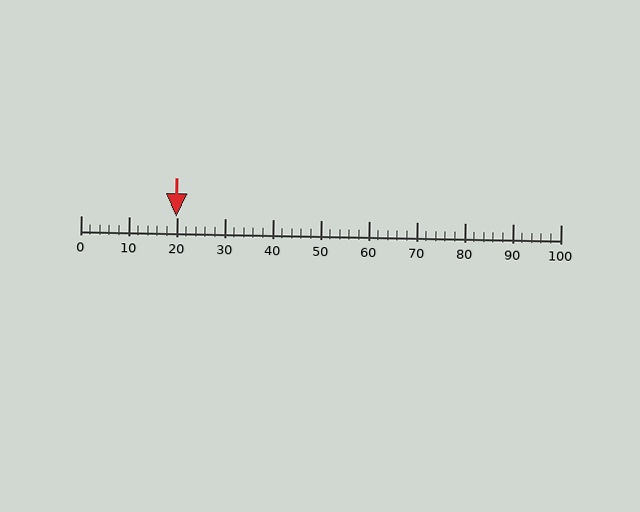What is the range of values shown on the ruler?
The ruler shows values from 0 to 100.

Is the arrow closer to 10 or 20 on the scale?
The arrow is closer to 20.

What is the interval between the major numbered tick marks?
The major tick marks are spaced 10 units apart.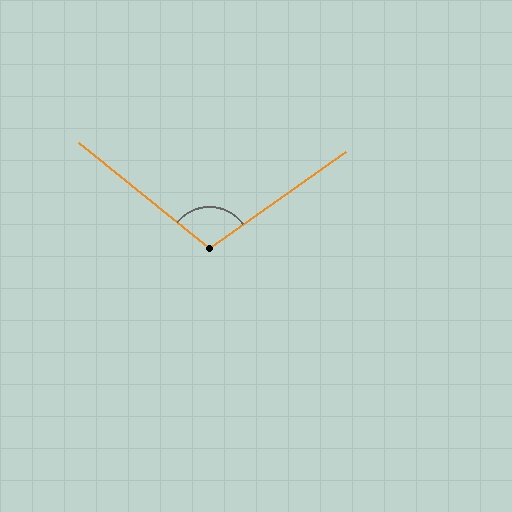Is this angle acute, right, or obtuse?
It is obtuse.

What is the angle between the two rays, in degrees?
Approximately 106 degrees.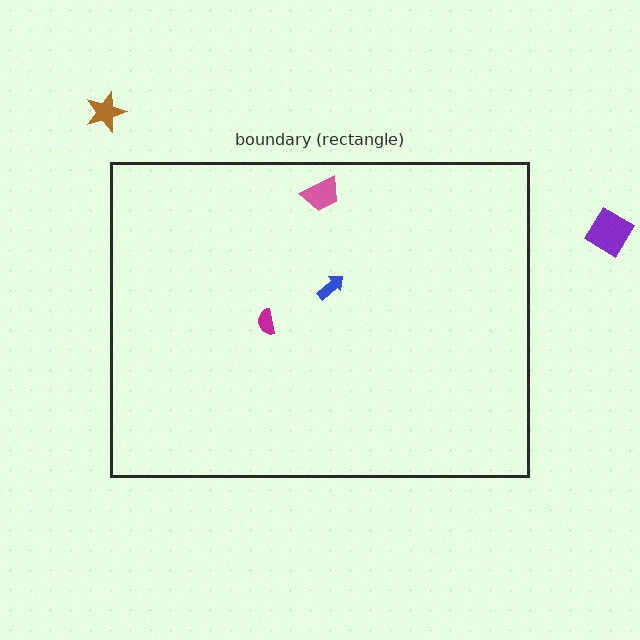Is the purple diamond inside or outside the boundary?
Outside.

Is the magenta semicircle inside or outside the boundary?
Inside.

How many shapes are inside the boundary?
3 inside, 2 outside.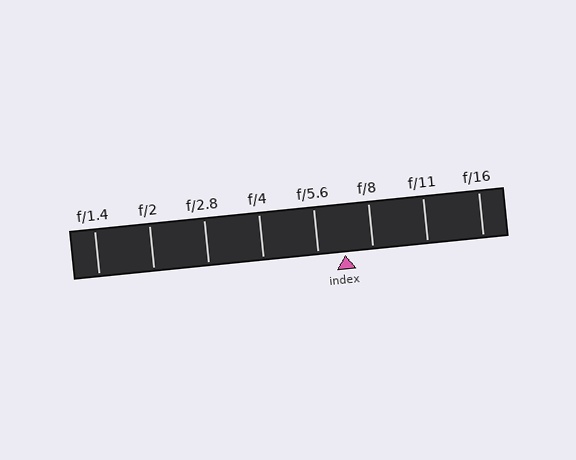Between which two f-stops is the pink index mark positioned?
The index mark is between f/5.6 and f/8.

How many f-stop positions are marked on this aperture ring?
There are 8 f-stop positions marked.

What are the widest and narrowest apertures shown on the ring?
The widest aperture shown is f/1.4 and the narrowest is f/16.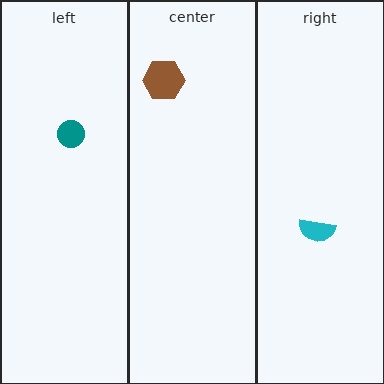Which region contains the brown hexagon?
The center region.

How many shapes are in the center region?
1.